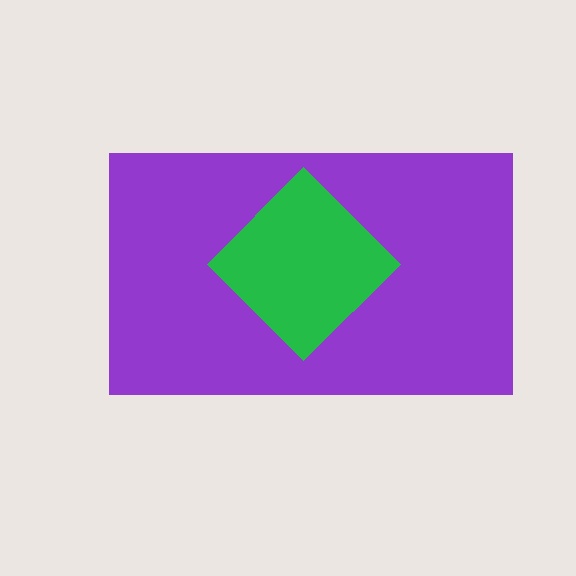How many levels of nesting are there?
2.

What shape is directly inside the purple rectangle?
The green diamond.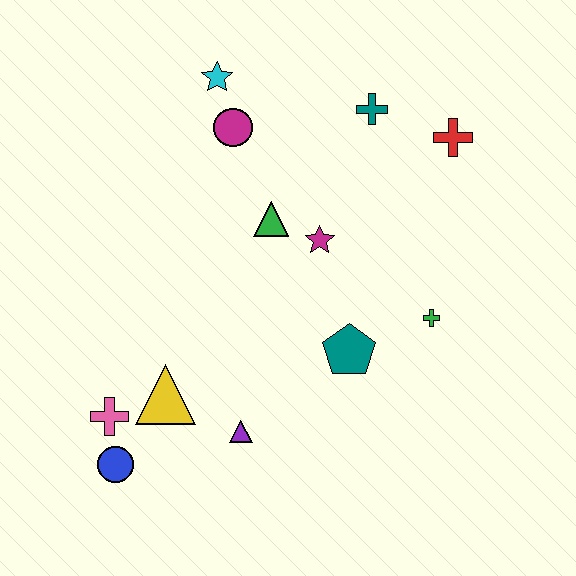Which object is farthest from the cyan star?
The blue circle is farthest from the cyan star.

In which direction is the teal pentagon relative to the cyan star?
The teal pentagon is below the cyan star.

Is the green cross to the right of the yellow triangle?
Yes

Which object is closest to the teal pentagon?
The green cross is closest to the teal pentagon.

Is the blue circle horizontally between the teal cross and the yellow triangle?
No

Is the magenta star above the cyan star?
No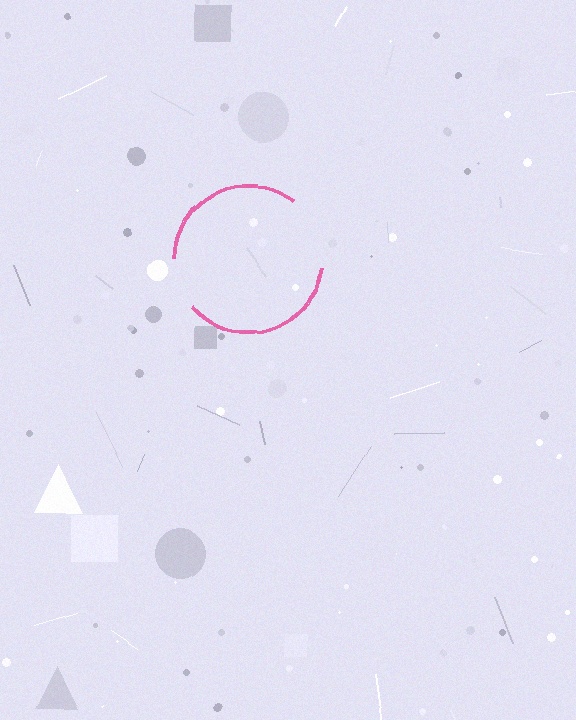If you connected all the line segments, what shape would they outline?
They would outline a circle.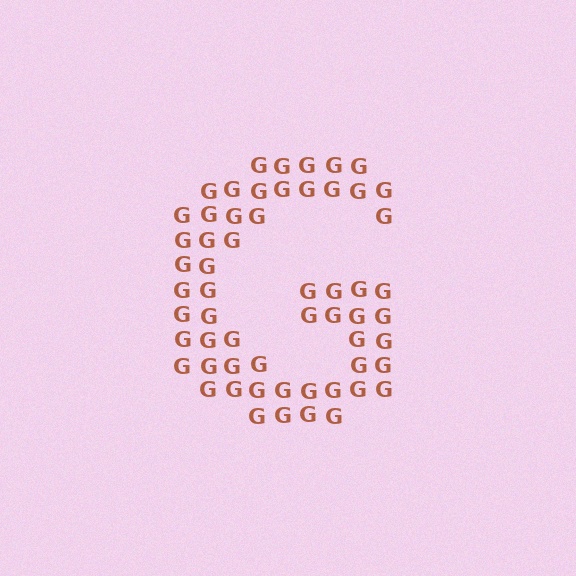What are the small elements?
The small elements are letter G's.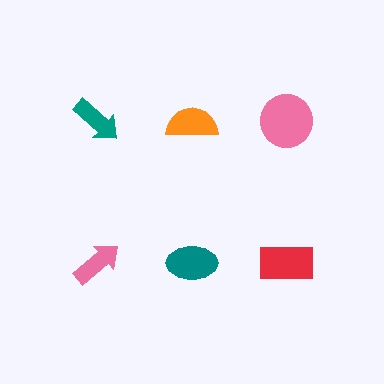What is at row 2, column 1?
A pink arrow.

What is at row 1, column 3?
A pink circle.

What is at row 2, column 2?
A teal ellipse.